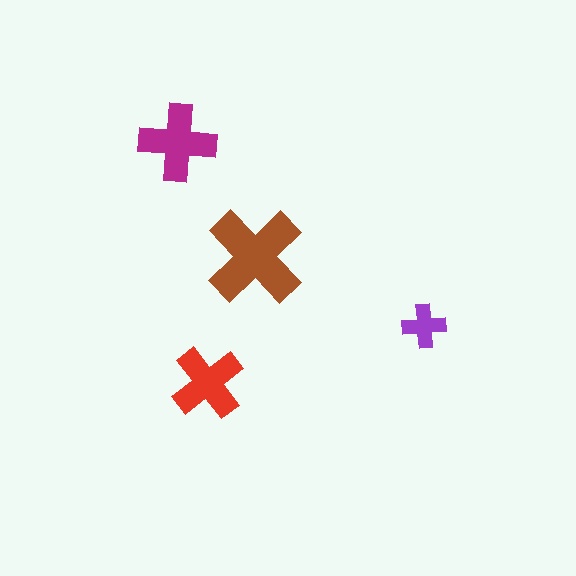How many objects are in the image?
There are 4 objects in the image.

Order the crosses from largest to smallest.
the brown one, the magenta one, the red one, the purple one.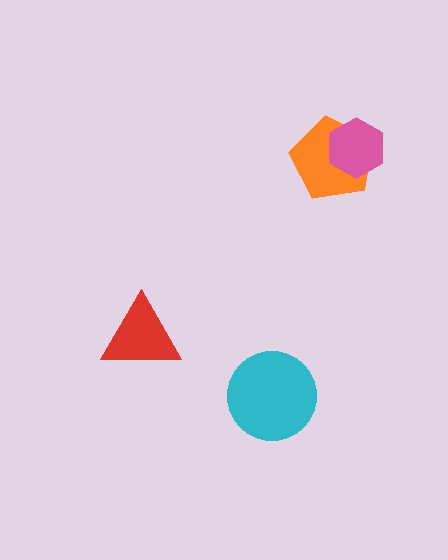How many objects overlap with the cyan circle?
0 objects overlap with the cyan circle.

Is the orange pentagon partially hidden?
Yes, it is partially covered by another shape.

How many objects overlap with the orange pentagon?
1 object overlaps with the orange pentagon.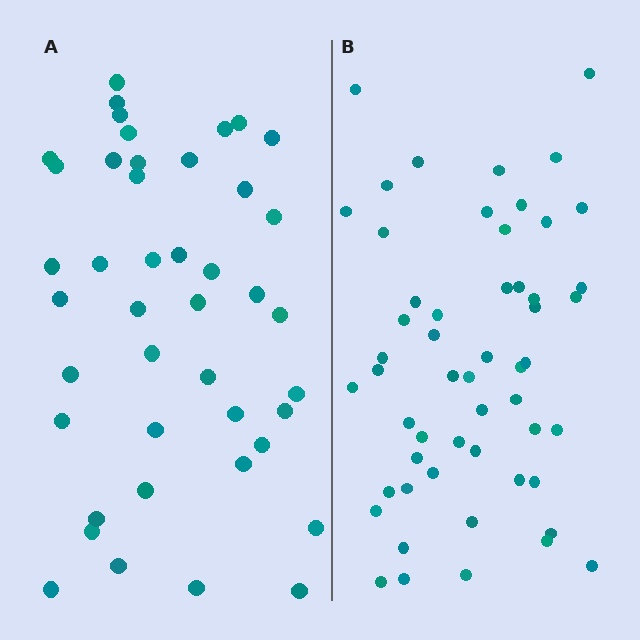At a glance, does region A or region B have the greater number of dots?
Region B (the right region) has more dots.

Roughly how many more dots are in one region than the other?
Region B has roughly 12 or so more dots than region A.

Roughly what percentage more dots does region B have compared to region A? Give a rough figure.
About 25% more.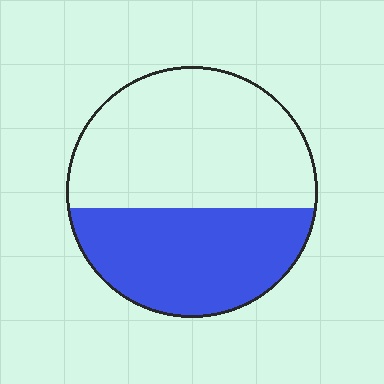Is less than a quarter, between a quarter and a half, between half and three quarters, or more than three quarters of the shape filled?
Between a quarter and a half.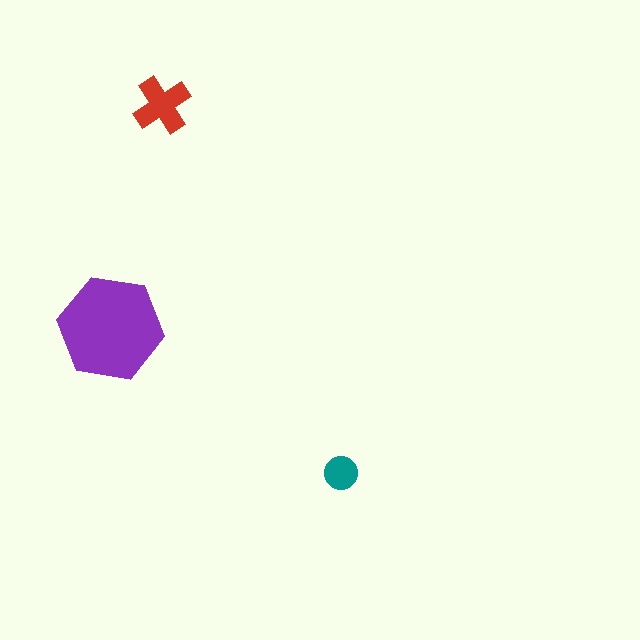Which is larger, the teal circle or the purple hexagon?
The purple hexagon.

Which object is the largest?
The purple hexagon.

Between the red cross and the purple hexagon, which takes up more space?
The purple hexagon.